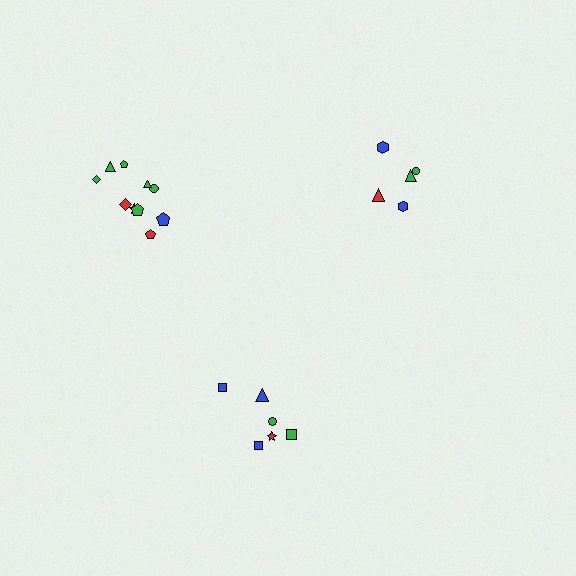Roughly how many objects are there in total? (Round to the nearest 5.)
Roughly 20 objects in total.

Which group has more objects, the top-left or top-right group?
The top-left group.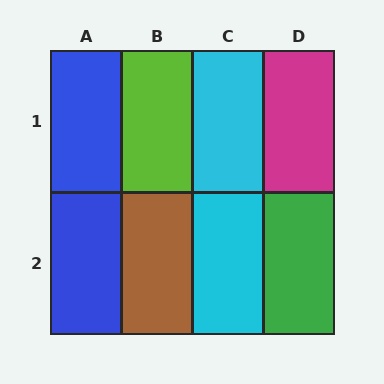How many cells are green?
1 cell is green.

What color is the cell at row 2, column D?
Green.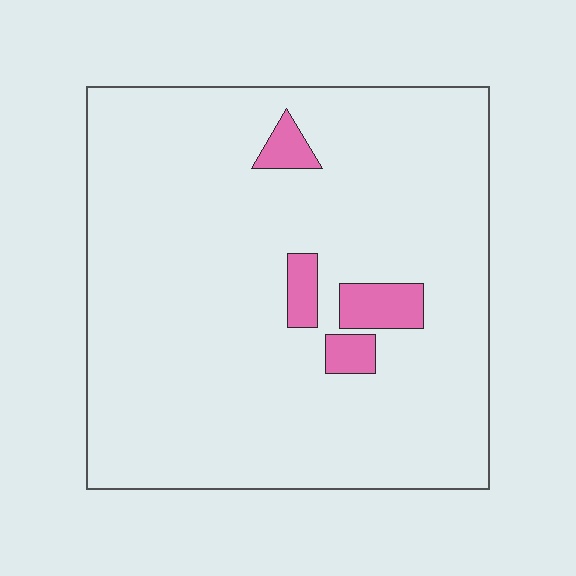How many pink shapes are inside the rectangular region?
4.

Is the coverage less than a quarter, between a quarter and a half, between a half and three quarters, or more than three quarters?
Less than a quarter.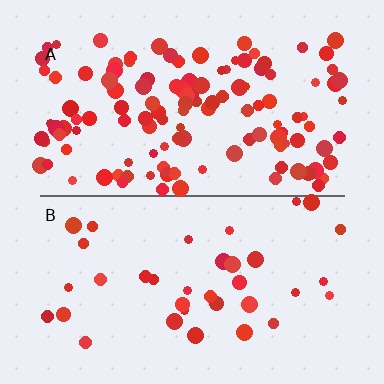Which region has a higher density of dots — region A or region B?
A (the top).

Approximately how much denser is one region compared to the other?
Approximately 3.4× — region A over region B.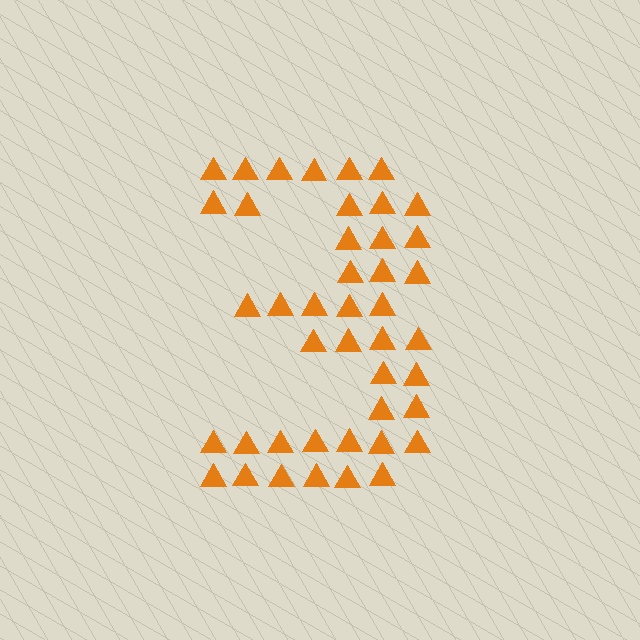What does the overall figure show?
The overall figure shows the digit 3.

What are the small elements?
The small elements are triangles.